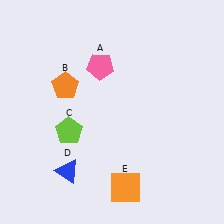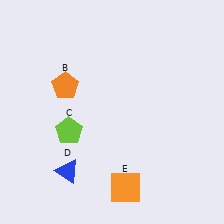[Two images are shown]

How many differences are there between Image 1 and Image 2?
There is 1 difference between the two images.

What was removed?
The pink pentagon (A) was removed in Image 2.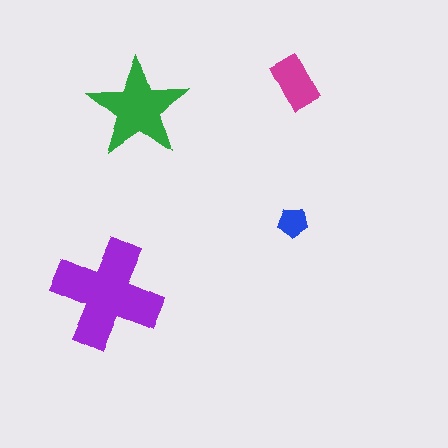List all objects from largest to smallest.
The purple cross, the green star, the magenta rectangle, the blue pentagon.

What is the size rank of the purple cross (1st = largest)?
1st.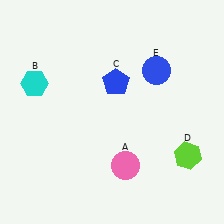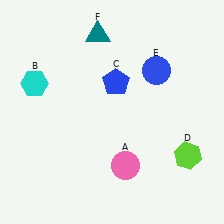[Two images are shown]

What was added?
A teal triangle (F) was added in Image 2.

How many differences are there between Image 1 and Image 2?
There is 1 difference between the two images.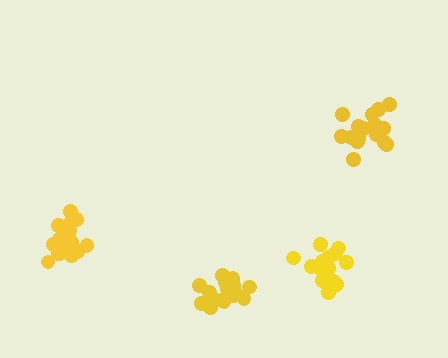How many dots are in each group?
Group 1: 17 dots, Group 2: 17 dots, Group 3: 19 dots, Group 4: 19 dots (72 total).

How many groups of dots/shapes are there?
There are 4 groups.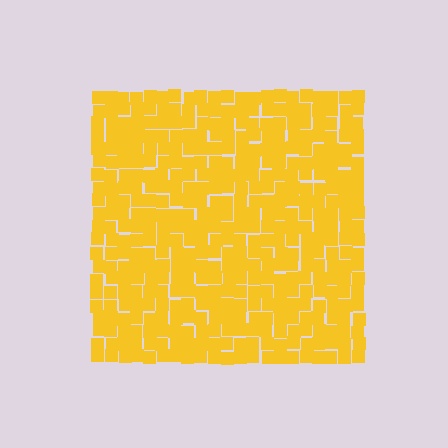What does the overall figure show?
The overall figure shows a square.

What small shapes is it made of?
It is made of small squares.